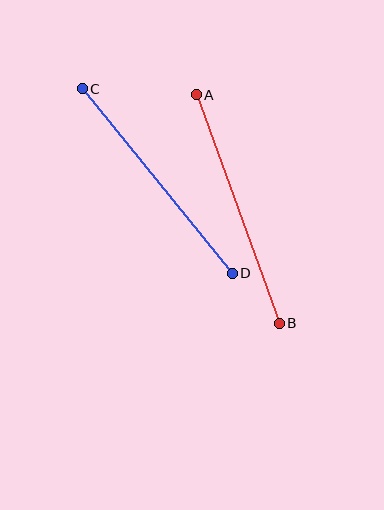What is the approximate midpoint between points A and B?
The midpoint is at approximately (238, 209) pixels.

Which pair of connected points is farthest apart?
Points A and B are farthest apart.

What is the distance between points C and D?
The distance is approximately 238 pixels.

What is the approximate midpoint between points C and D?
The midpoint is at approximately (157, 181) pixels.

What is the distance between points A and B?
The distance is approximately 243 pixels.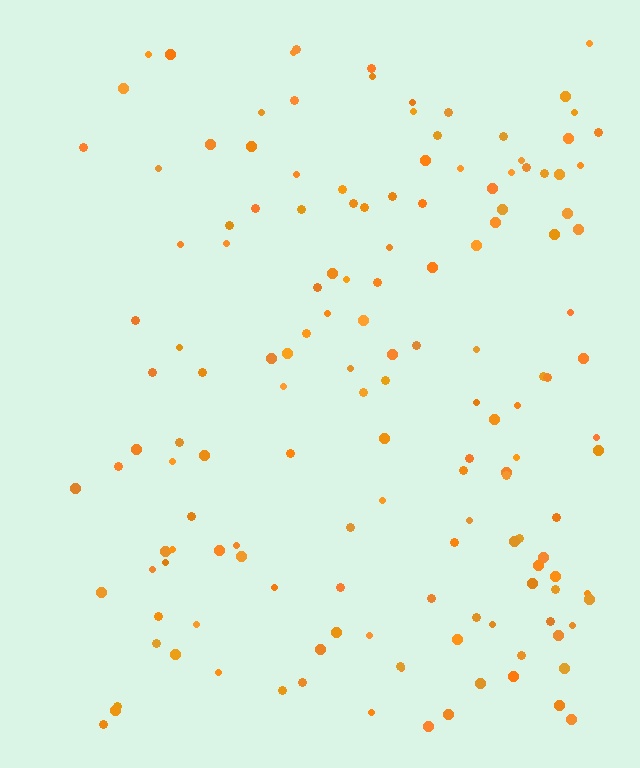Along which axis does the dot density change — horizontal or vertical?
Horizontal.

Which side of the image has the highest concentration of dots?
The right.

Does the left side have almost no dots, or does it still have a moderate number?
Still a moderate number, just noticeably fewer than the right.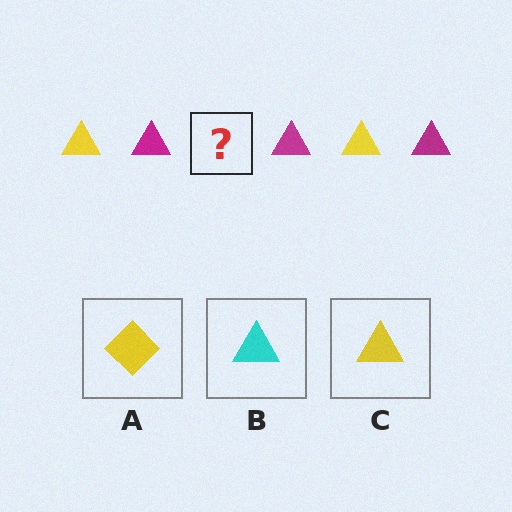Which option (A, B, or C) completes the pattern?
C.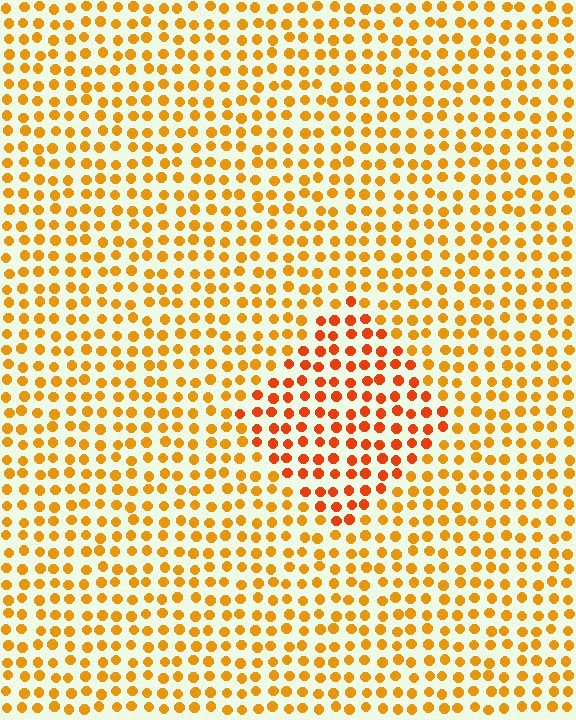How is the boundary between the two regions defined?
The boundary is defined purely by a slight shift in hue (about 25 degrees). Spacing, size, and orientation are identical on both sides.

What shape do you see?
I see a diamond.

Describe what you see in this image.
The image is filled with small orange elements in a uniform arrangement. A diamond-shaped region is visible where the elements are tinted to a slightly different hue, forming a subtle color boundary.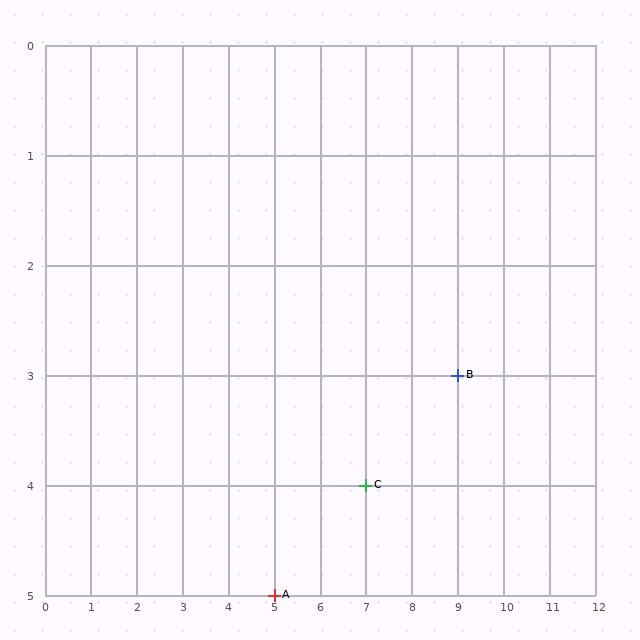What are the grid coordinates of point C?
Point C is at grid coordinates (7, 4).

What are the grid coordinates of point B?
Point B is at grid coordinates (9, 3).